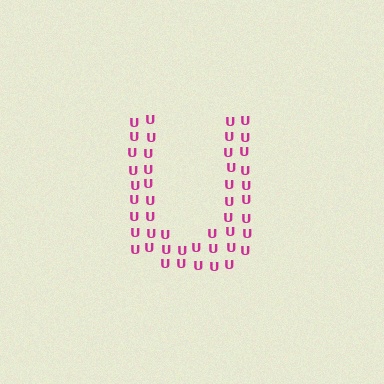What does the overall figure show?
The overall figure shows the letter U.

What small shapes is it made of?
It is made of small letter U's.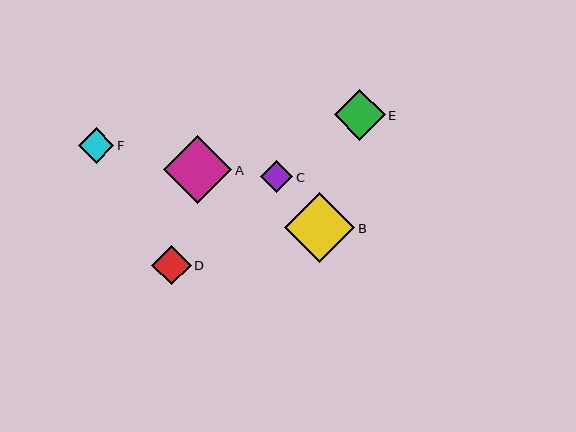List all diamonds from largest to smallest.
From largest to smallest: B, A, E, D, F, C.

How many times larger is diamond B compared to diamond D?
Diamond B is approximately 1.8 times the size of diamond D.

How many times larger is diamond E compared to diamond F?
Diamond E is approximately 1.4 times the size of diamond F.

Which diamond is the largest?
Diamond B is the largest with a size of approximately 70 pixels.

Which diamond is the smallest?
Diamond C is the smallest with a size of approximately 32 pixels.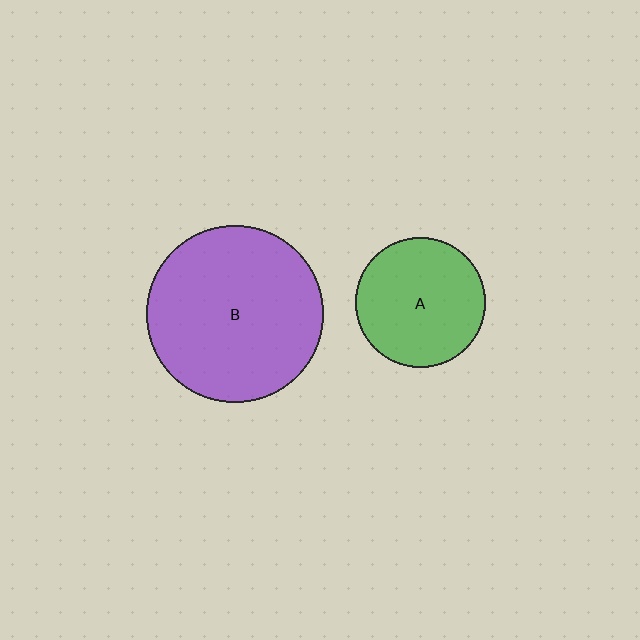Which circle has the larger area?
Circle B (purple).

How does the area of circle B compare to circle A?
Approximately 1.9 times.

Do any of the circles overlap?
No, none of the circles overlap.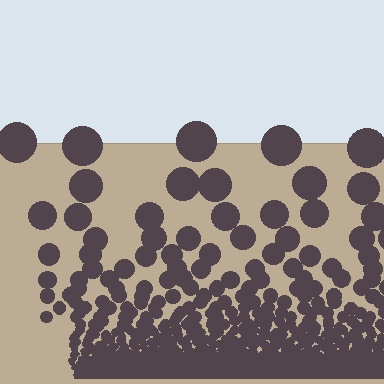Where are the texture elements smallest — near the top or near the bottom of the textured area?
Near the bottom.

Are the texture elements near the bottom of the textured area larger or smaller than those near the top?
Smaller. The gradient is inverted — elements near the bottom are smaller and denser.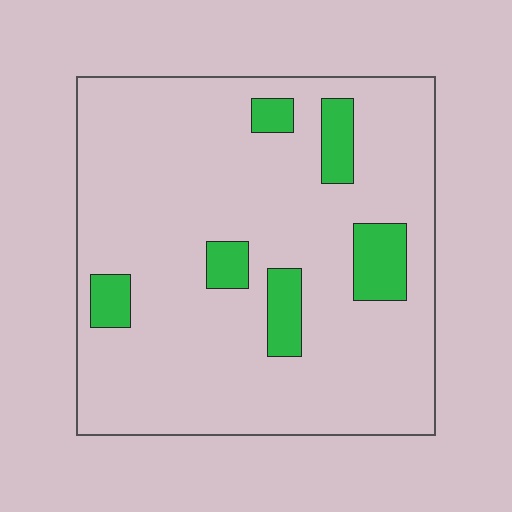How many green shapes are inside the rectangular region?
6.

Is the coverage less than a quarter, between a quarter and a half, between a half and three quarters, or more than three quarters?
Less than a quarter.